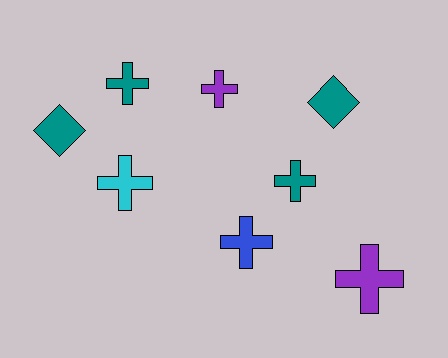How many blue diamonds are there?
There are no blue diamonds.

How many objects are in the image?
There are 8 objects.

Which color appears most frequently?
Teal, with 4 objects.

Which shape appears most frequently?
Cross, with 6 objects.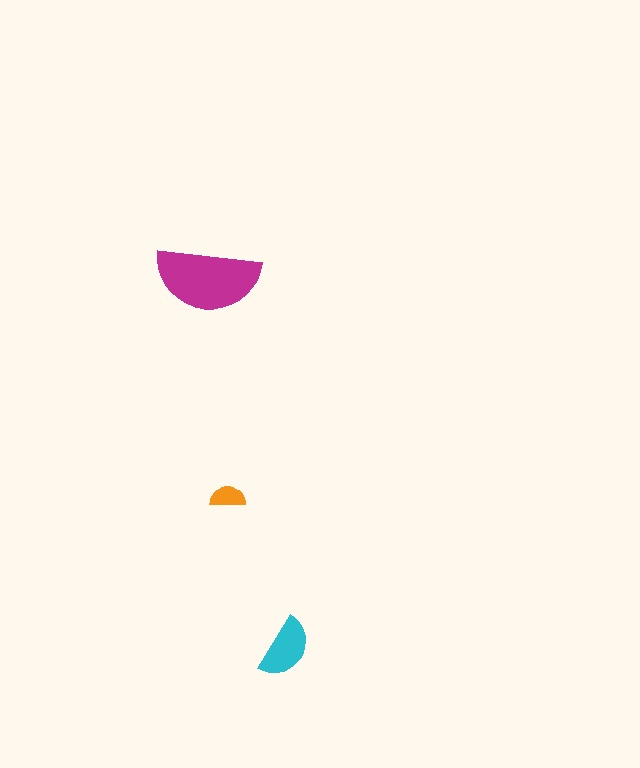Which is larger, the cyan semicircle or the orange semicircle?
The cyan one.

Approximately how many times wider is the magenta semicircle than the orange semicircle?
About 3 times wider.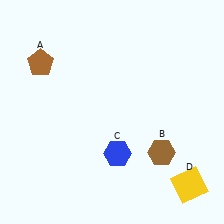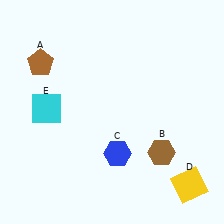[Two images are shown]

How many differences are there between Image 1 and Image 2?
There is 1 difference between the two images.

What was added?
A cyan square (E) was added in Image 2.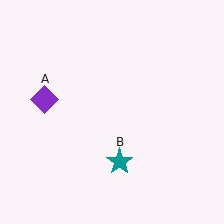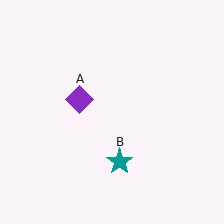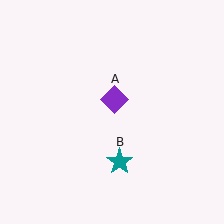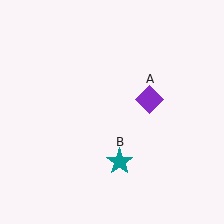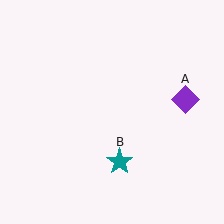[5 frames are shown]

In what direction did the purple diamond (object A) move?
The purple diamond (object A) moved right.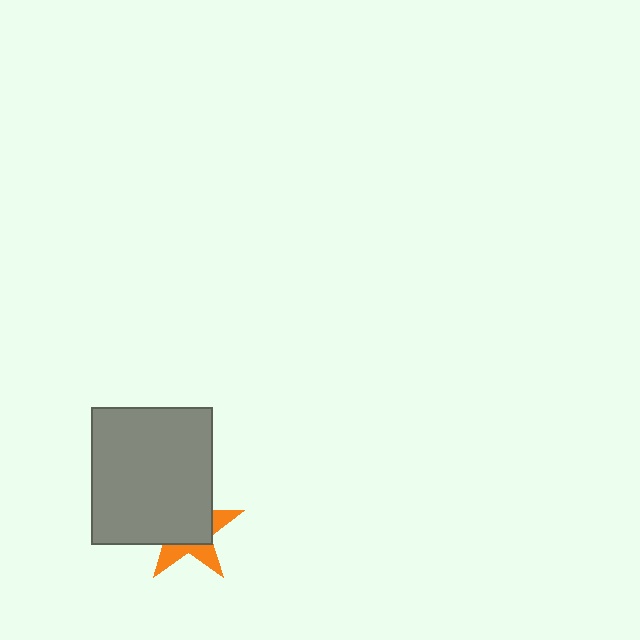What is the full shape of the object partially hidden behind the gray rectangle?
The partially hidden object is an orange star.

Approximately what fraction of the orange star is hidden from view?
Roughly 65% of the orange star is hidden behind the gray rectangle.